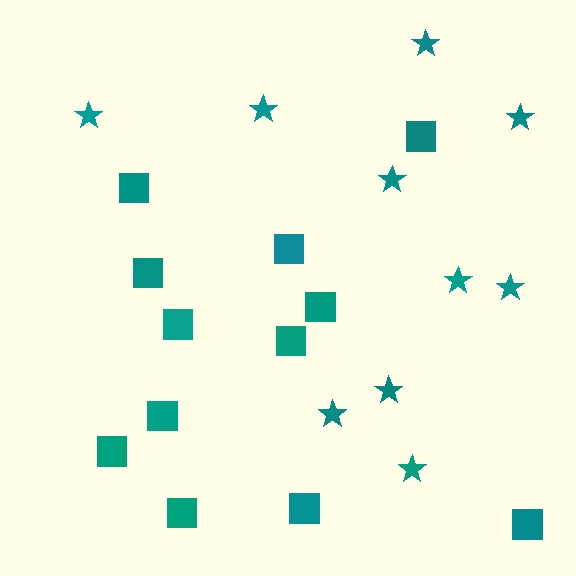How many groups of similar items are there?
There are 2 groups: one group of squares (12) and one group of stars (10).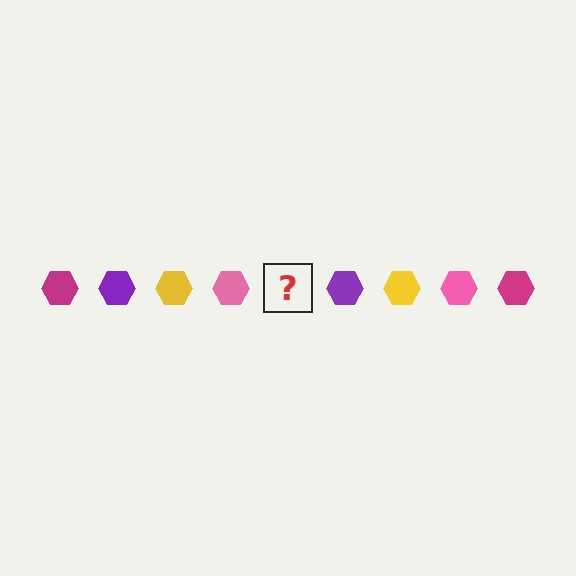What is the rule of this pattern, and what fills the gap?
The rule is that the pattern cycles through magenta, purple, yellow, pink hexagons. The gap should be filled with a magenta hexagon.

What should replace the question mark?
The question mark should be replaced with a magenta hexagon.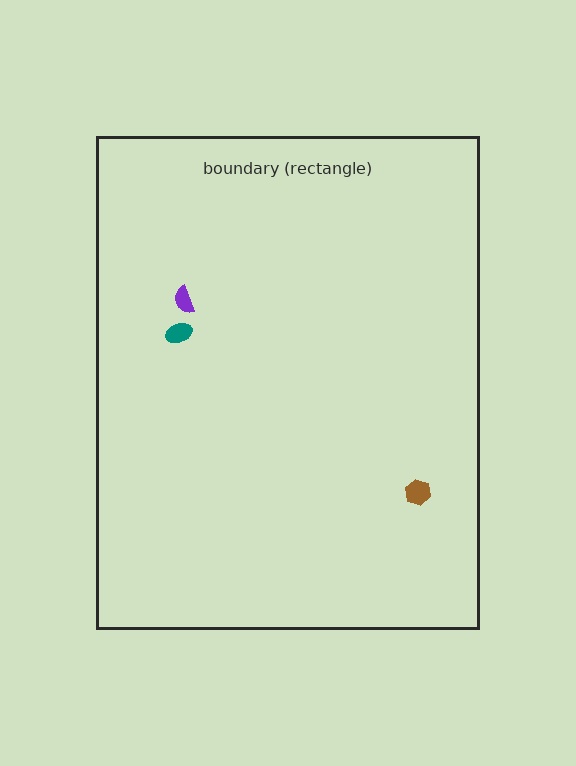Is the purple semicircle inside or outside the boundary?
Inside.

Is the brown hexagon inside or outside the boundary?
Inside.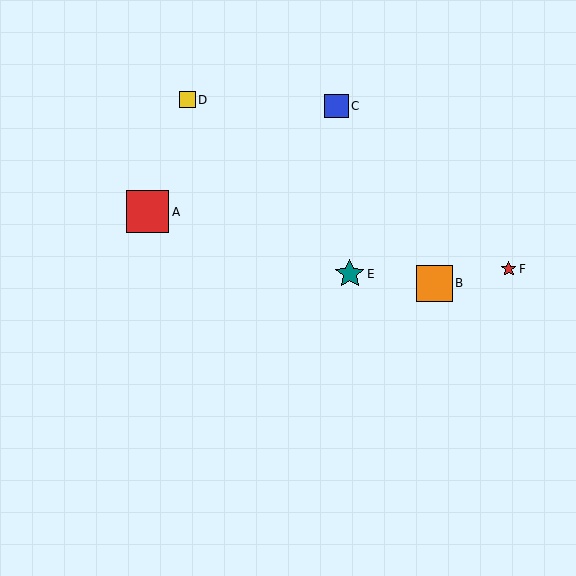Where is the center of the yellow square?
The center of the yellow square is at (187, 100).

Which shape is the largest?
The red square (labeled A) is the largest.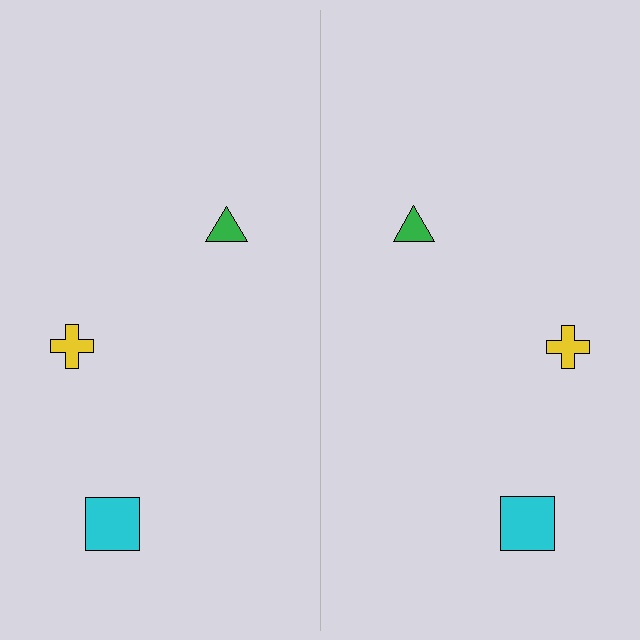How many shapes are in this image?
There are 6 shapes in this image.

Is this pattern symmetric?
Yes, this pattern has bilateral (reflection) symmetry.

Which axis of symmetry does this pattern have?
The pattern has a vertical axis of symmetry running through the center of the image.